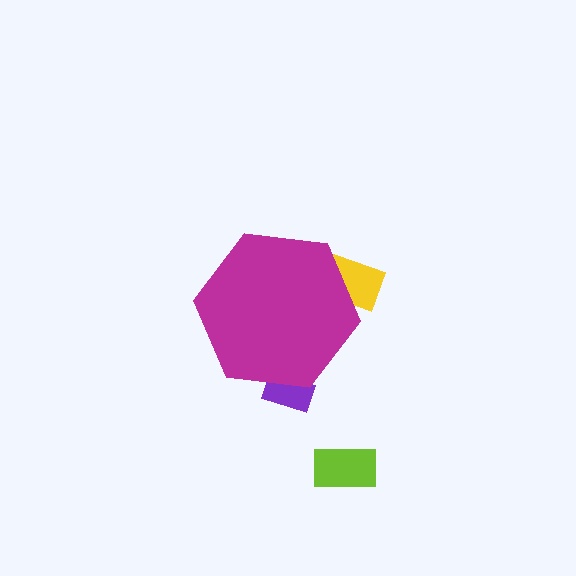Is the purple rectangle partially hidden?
Yes, the purple rectangle is partially hidden behind the magenta hexagon.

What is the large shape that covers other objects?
A magenta hexagon.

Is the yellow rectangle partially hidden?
Yes, the yellow rectangle is partially hidden behind the magenta hexagon.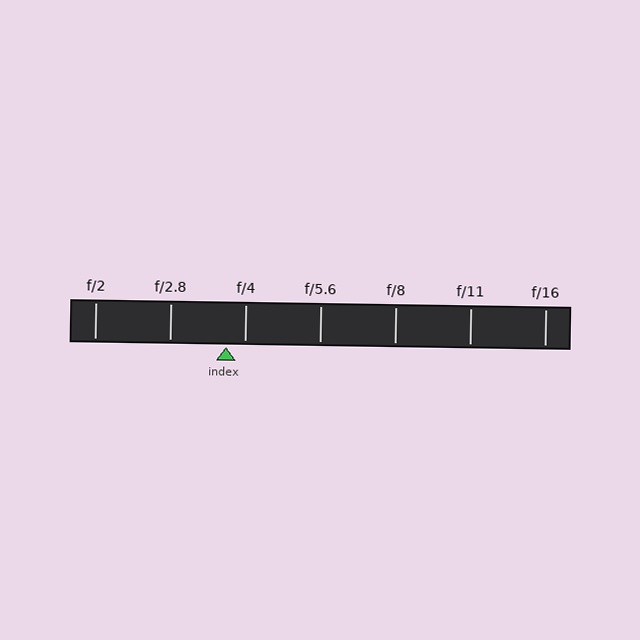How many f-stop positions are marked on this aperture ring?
There are 7 f-stop positions marked.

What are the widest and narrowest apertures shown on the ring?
The widest aperture shown is f/2 and the narrowest is f/16.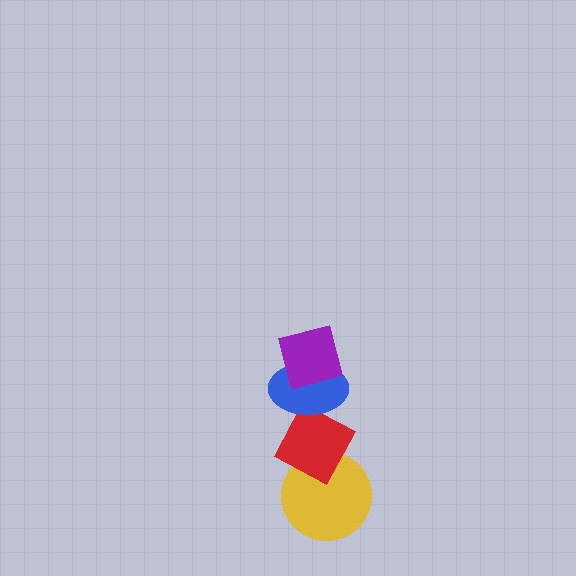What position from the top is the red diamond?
The red diamond is 3rd from the top.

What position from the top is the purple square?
The purple square is 1st from the top.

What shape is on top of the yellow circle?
The red diamond is on top of the yellow circle.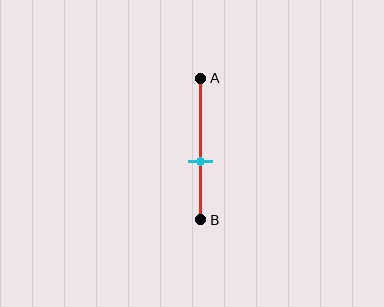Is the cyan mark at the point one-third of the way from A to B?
No, the mark is at about 60% from A, not at the 33% one-third point.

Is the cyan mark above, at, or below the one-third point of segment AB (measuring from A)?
The cyan mark is below the one-third point of segment AB.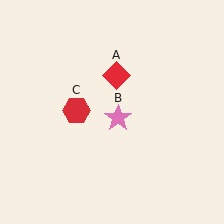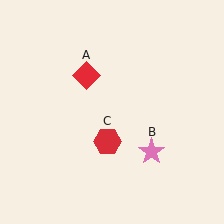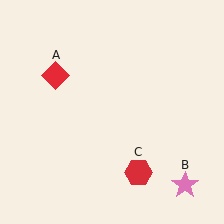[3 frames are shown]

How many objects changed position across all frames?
3 objects changed position: red diamond (object A), pink star (object B), red hexagon (object C).